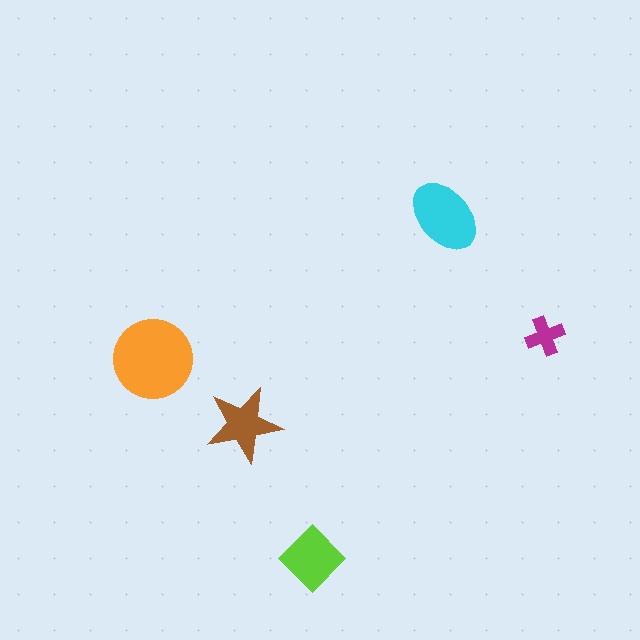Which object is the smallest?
The magenta cross.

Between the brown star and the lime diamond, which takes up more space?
The lime diamond.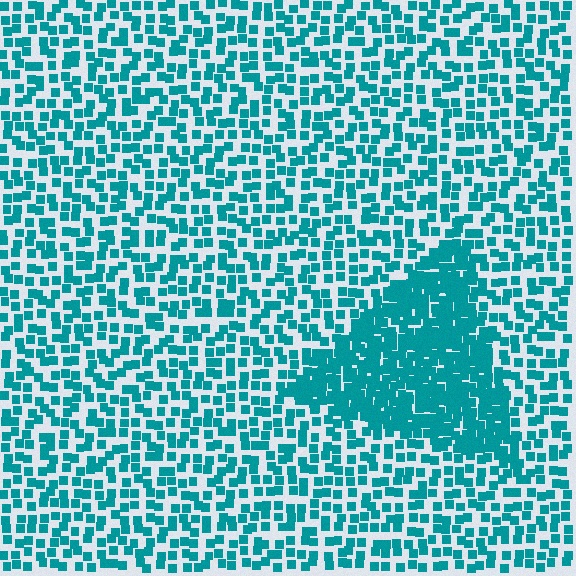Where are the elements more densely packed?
The elements are more densely packed inside the triangle boundary.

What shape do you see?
I see a triangle.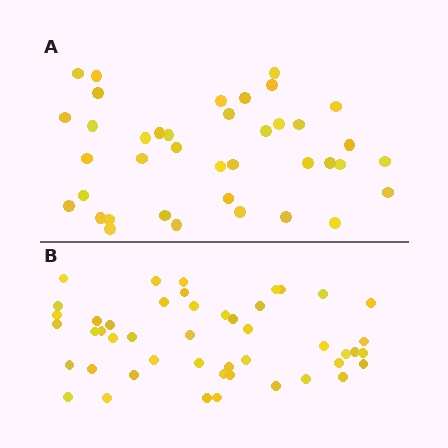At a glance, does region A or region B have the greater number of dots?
Region B (the bottom region) has more dots.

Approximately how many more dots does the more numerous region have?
Region B has roughly 8 or so more dots than region A.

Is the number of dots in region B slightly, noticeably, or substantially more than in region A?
Region B has only slightly more — the two regions are fairly close. The ratio is roughly 1.2 to 1.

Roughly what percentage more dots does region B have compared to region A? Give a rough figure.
About 20% more.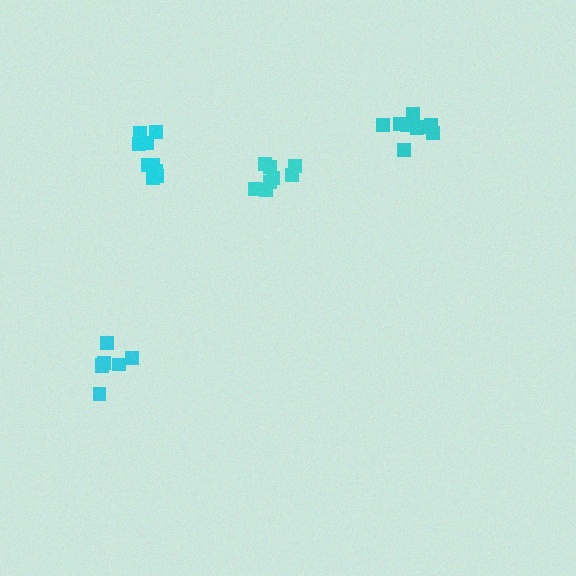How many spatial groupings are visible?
There are 4 spatial groupings.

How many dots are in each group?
Group 1: 9 dots, Group 2: 7 dots, Group 3: 9 dots, Group 4: 8 dots (33 total).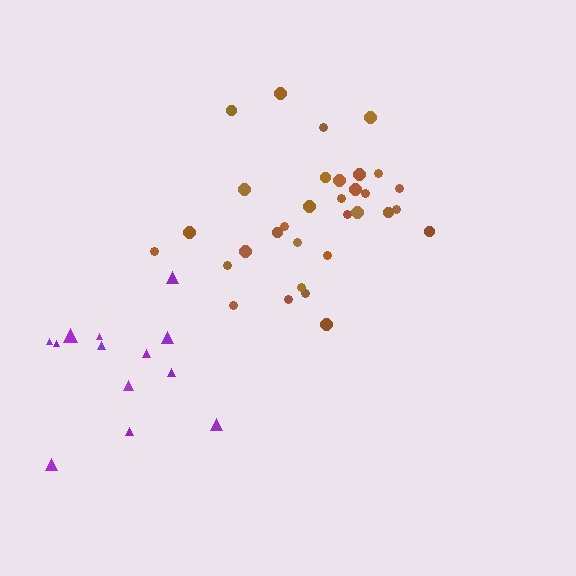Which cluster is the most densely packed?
Brown.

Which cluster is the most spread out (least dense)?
Purple.